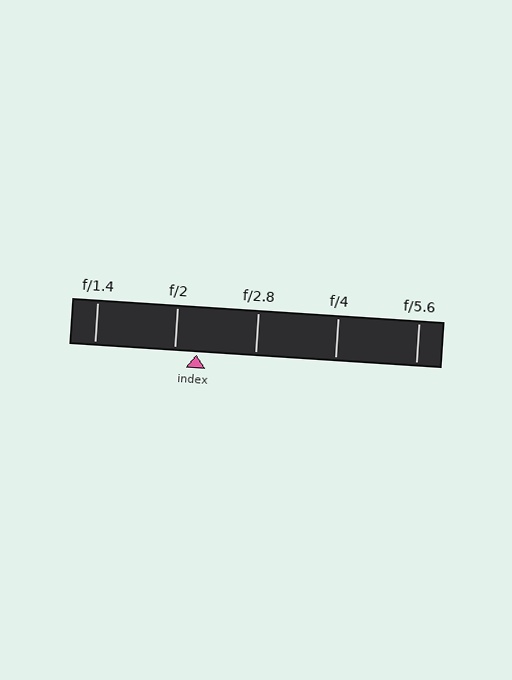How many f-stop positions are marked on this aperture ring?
There are 5 f-stop positions marked.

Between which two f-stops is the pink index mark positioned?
The index mark is between f/2 and f/2.8.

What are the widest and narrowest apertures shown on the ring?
The widest aperture shown is f/1.4 and the narrowest is f/5.6.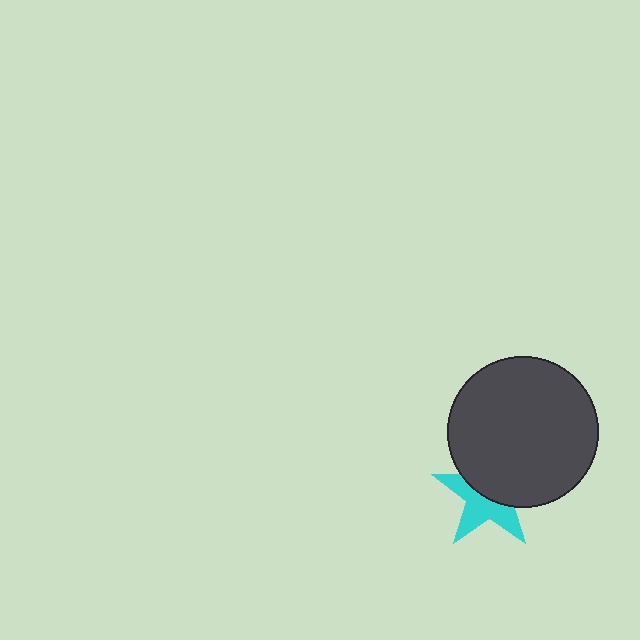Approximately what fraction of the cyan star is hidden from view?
Roughly 51% of the cyan star is hidden behind the dark gray circle.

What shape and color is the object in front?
The object in front is a dark gray circle.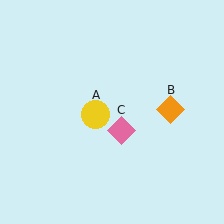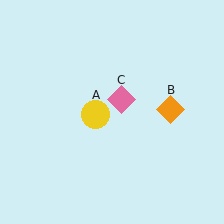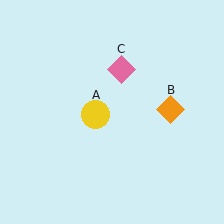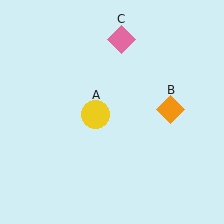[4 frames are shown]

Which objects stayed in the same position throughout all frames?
Yellow circle (object A) and orange diamond (object B) remained stationary.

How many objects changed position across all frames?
1 object changed position: pink diamond (object C).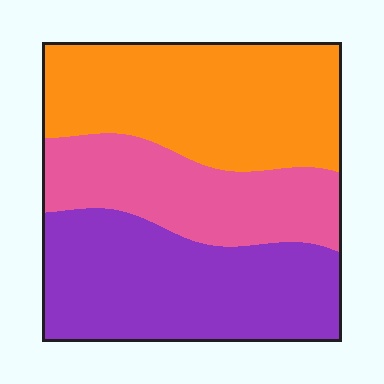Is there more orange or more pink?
Orange.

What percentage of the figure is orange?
Orange takes up about three eighths (3/8) of the figure.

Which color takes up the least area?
Pink, at roughly 25%.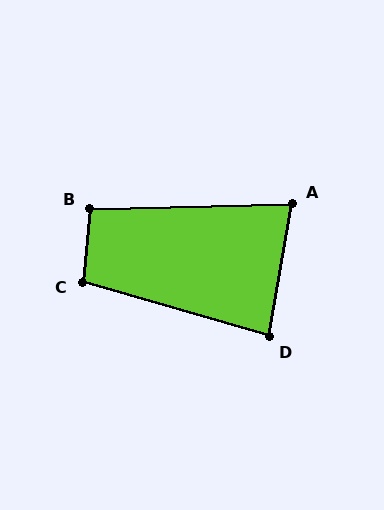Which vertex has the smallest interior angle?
A, at approximately 79 degrees.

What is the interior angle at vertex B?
Approximately 97 degrees (obtuse).